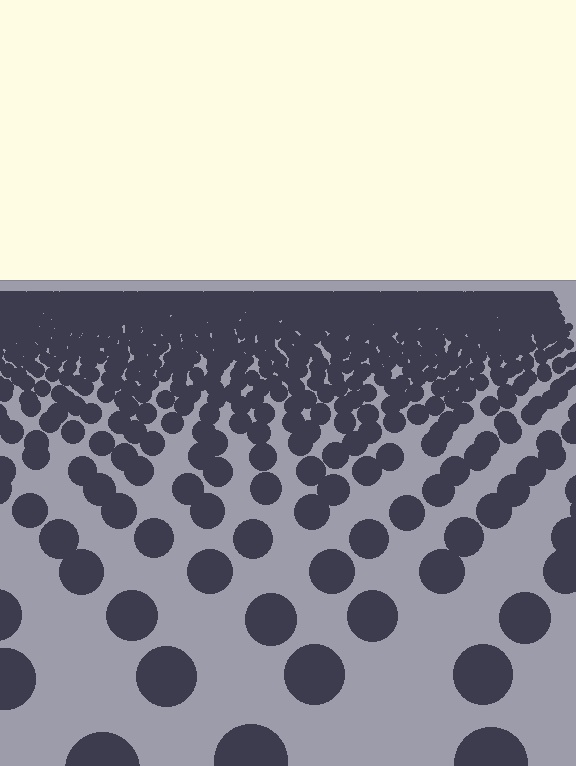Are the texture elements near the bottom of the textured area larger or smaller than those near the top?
Larger. Near the bottom, elements are closer to the viewer and appear at a bigger on-screen size.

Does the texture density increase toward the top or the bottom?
Density increases toward the top.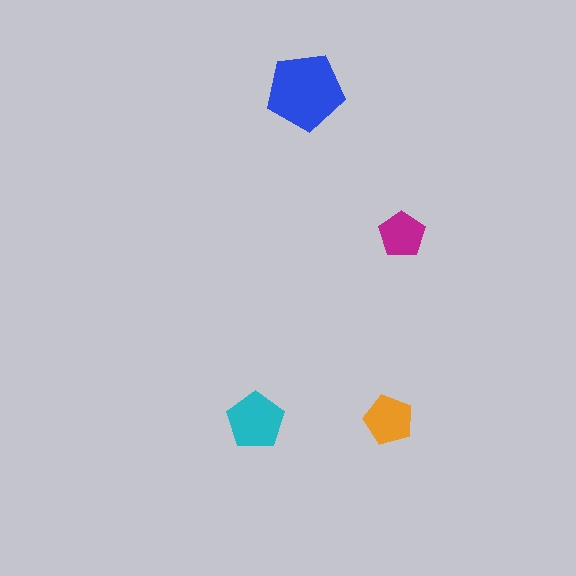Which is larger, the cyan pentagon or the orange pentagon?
The cyan one.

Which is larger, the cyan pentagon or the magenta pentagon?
The cyan one.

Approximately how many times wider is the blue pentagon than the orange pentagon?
About 1.5 times wider.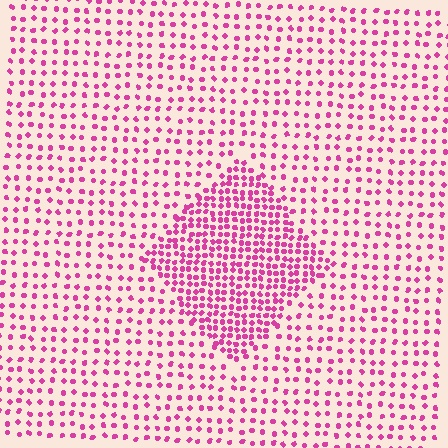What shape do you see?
I see a diamond.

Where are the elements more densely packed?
The elements are more densely packed inside the diamond boundary.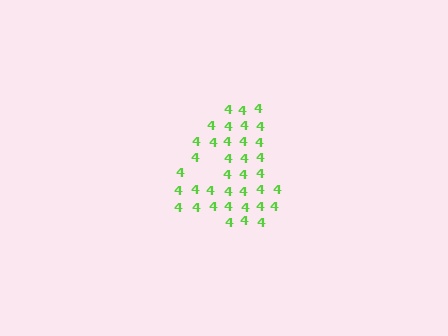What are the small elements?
The small elements are digit 4's.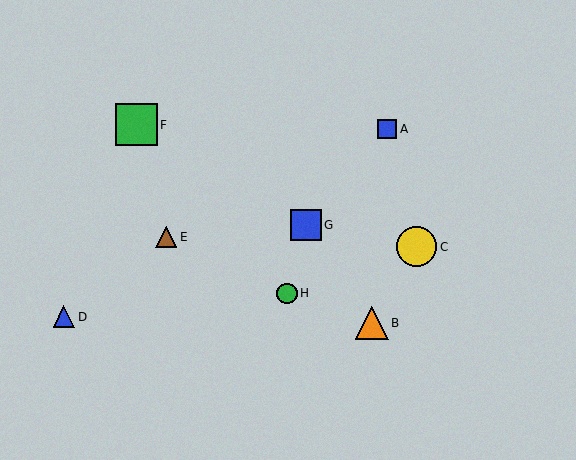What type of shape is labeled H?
Shape H is a green circle.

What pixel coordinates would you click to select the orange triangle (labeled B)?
Click at (372, 323) to select the orange triangle B.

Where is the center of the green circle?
The center of the green circle is at (287, 293).